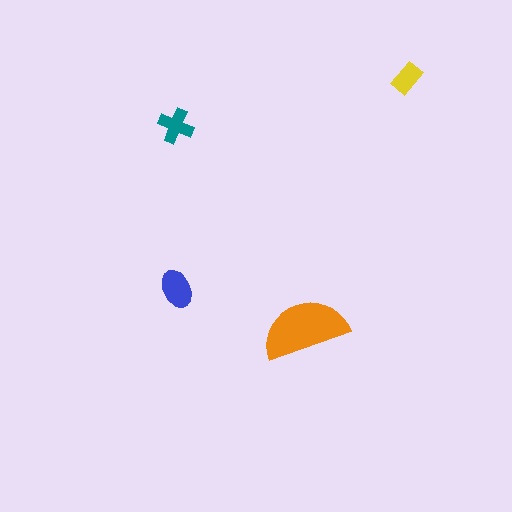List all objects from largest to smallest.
The orange semicircle, the blue ellipse, the teal cross, the yellow rectangle.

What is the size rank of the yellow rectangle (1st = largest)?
4th.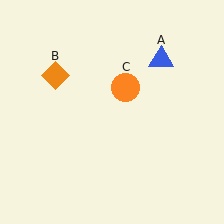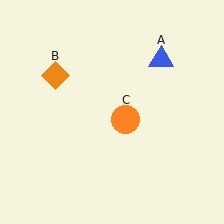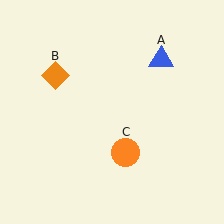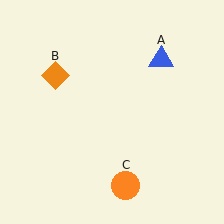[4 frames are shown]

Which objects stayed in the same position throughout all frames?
Blue triangle (object A) and orange diamond (object B) remained stationary.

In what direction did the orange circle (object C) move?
The orange circle (object C) moved down.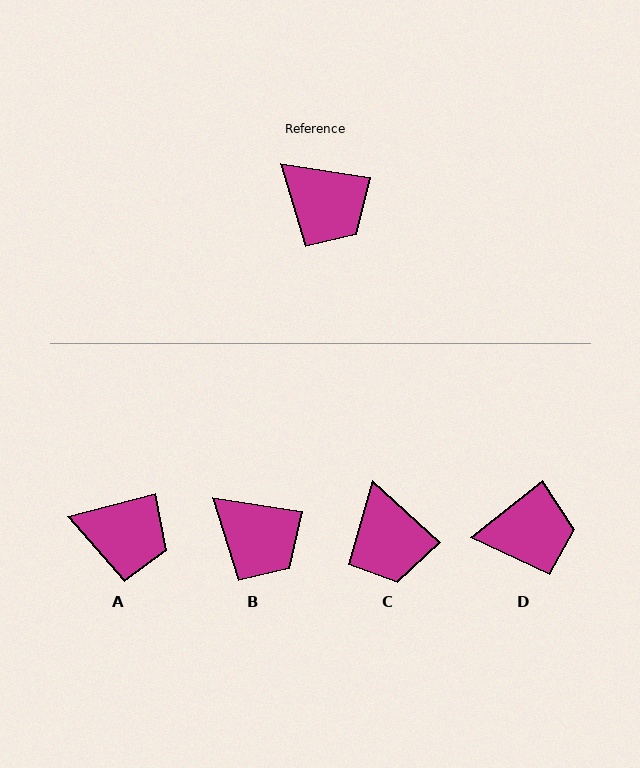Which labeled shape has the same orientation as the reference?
B.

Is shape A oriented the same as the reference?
No, it is off by about 24 degrees.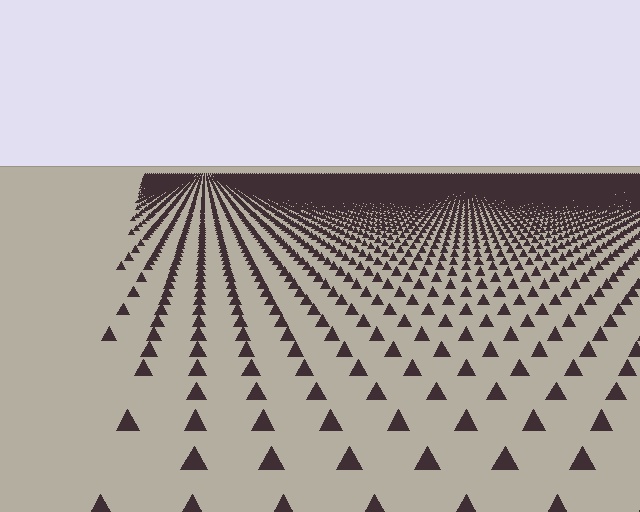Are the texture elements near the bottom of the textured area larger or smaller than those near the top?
Larger. Near the bottom, elements are closer to the viewer and appear at a bigger on-screen size.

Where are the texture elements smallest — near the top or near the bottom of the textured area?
Near the top.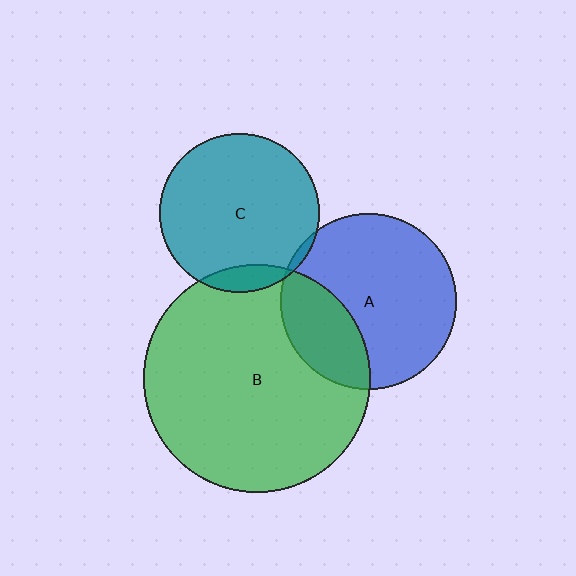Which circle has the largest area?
Circle B (green).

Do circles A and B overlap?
Yes.